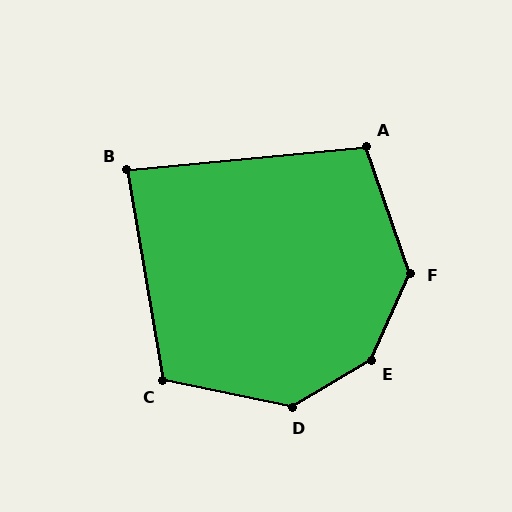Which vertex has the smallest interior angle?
B, at approximately 86 degrees.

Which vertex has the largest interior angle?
E, at approximately 145 degrees.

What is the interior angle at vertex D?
Approximately 138 degrees (obtuse).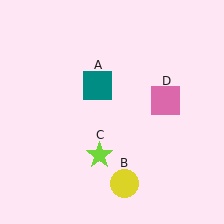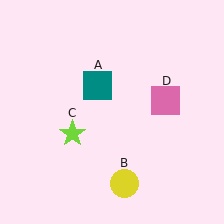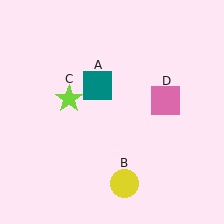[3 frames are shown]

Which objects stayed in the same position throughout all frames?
Teal square (object A) and yellow circle (object B) and pink square (object D) remained stationary.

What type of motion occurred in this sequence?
The lime star (object C) rotated clockwise around the center of the scene.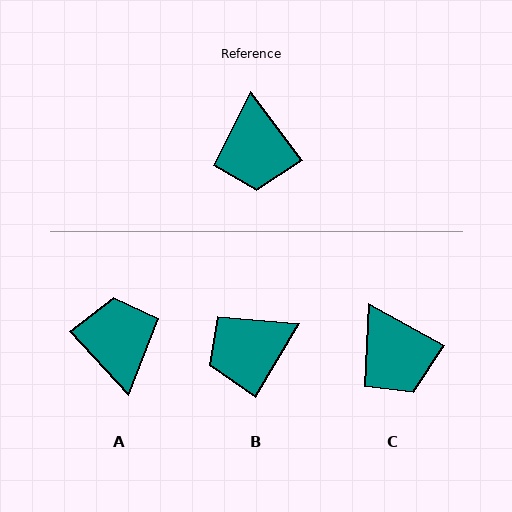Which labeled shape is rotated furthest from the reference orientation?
A, about 174 degrees away.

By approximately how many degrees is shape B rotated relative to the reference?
Approximately 68 degrees clockwise.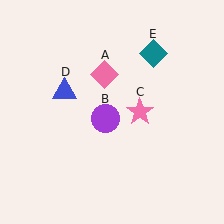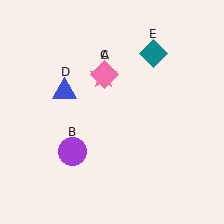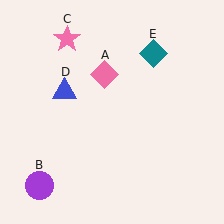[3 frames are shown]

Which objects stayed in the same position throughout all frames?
Pink diamond (object A) and blue triangle (object D) and teal diamond (object E) remained stationary.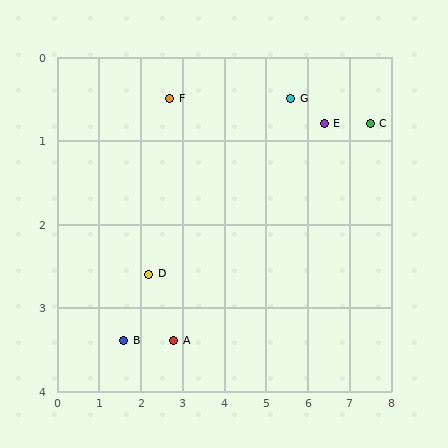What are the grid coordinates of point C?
Point C is at approximately (7.5, 0.8).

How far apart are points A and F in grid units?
Points A and F are about 2.9 grid units apart.